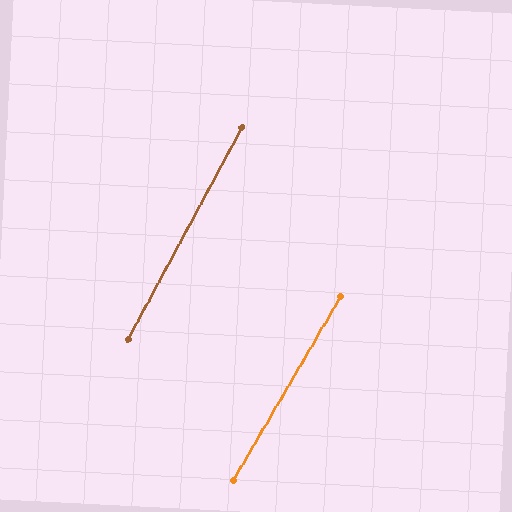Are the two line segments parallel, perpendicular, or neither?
Parallel — their directions differ by only 1.9°.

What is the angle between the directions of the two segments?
Approximately 2 degrees.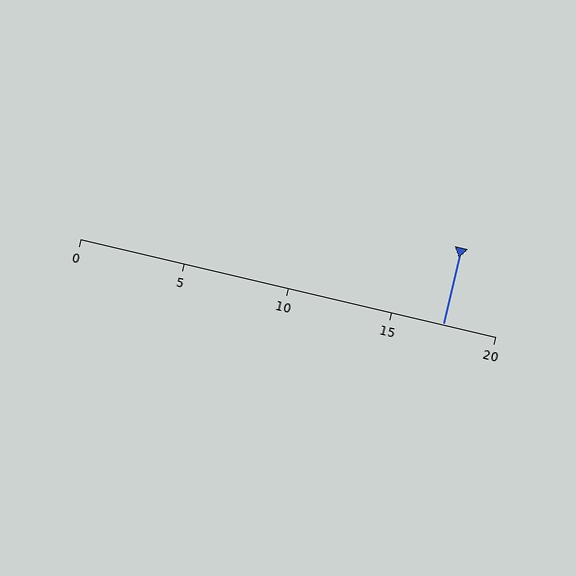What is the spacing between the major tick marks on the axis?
The major ticks are spaced 5 apart.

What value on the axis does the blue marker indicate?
The marker indicates approximately 17.5.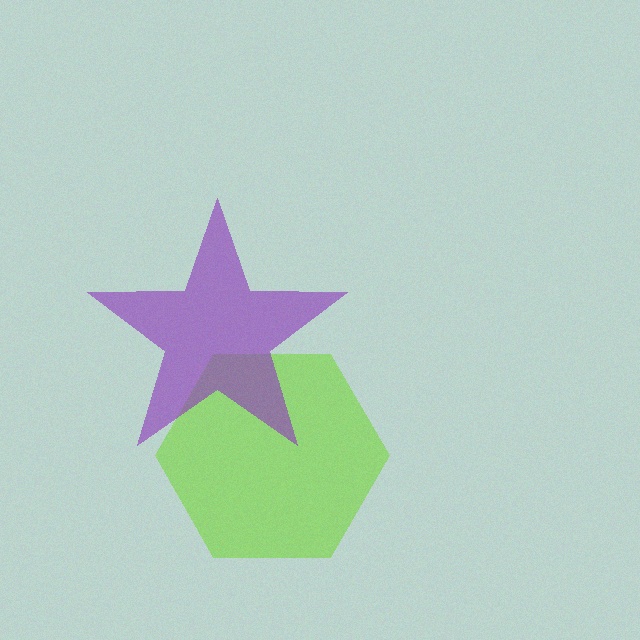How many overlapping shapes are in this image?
There are 2 overlapping shapes in the image.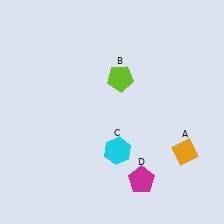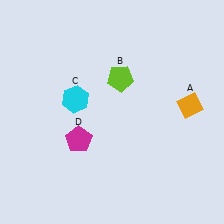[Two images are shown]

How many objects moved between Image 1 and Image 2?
3 objects moved between the two images.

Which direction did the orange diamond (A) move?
The orange diamond (A) moved up.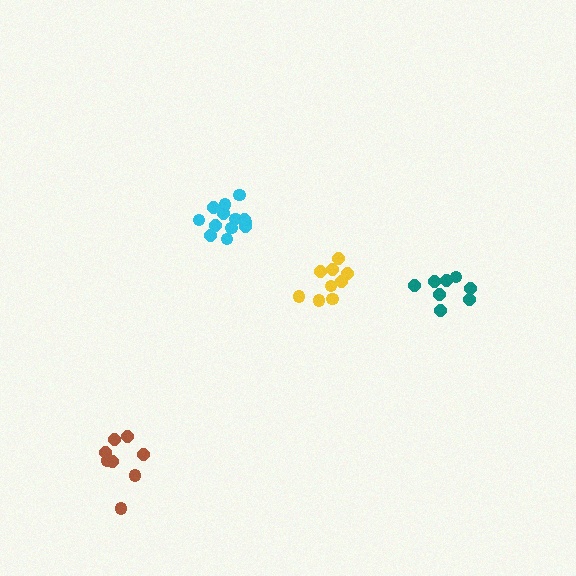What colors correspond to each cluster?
The clusters are colored: cyan, teal, yellow, brown.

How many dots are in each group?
Group 1: 13 dots, Group 2: 8 dots, Group 3: 9 dots, Group 4: 9 dots (39 total).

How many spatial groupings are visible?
There are 4 spatial groupings.